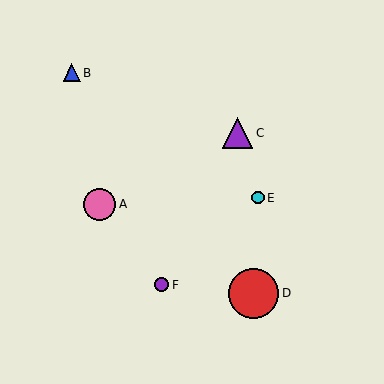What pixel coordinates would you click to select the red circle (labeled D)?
Click at (254, 293) to select the red circle D.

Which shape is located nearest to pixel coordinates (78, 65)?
The blue triangle (labeled B) at (72, 73) is nearest to that location.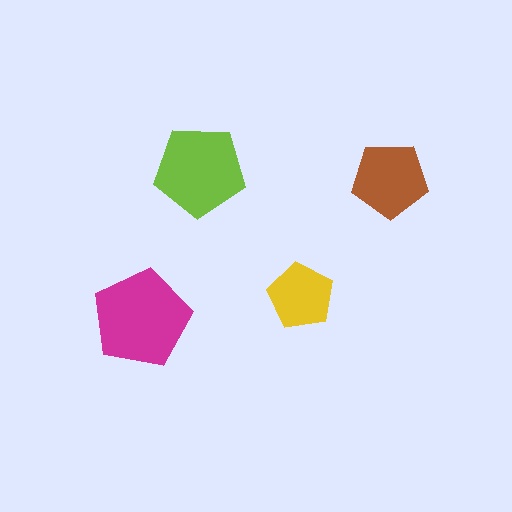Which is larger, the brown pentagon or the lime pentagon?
The lime one.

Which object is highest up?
The lime pentagon is topmost.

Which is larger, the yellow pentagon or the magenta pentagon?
The magenta one.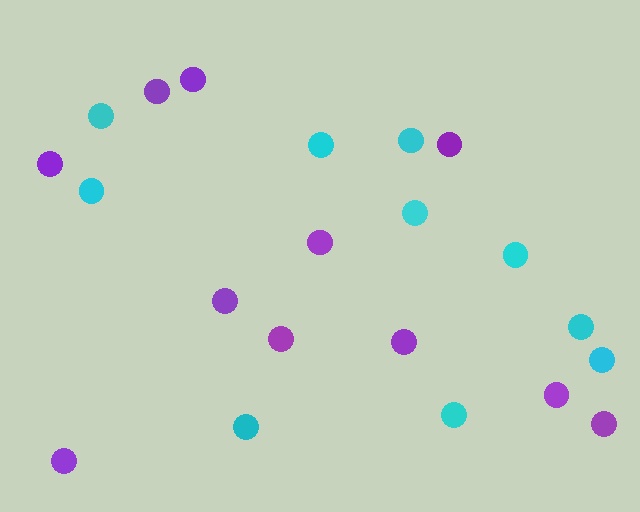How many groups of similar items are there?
There are 2 groups: one group of purple circles (11) and one group of cyan circles (10).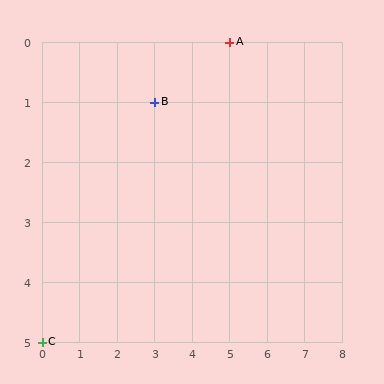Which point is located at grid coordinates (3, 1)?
Point B is at (3, 1).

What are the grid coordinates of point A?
Point A is at grid coordinates (5, 0).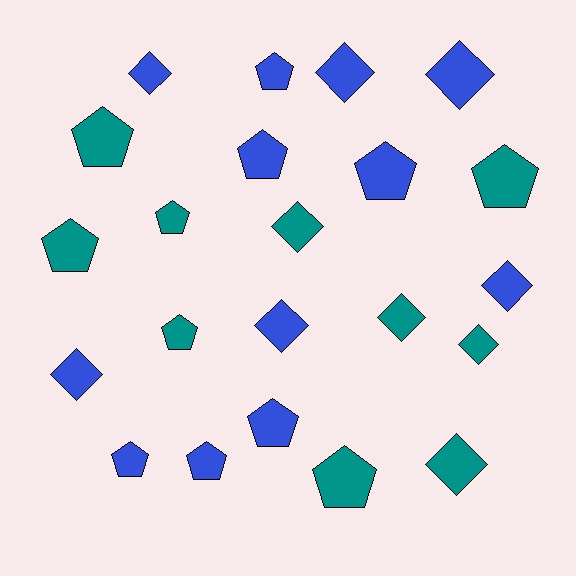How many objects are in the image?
There are 22 objects.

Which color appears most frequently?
Blue, with 12 objects.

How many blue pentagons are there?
There are 6 blue pentagons.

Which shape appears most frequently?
Pentagon, with 12 objects.